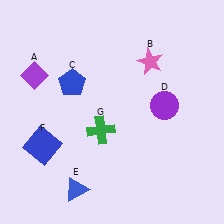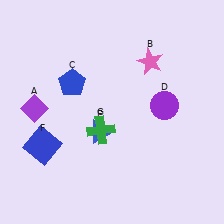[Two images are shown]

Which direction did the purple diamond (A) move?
The purple diamond (A) moved down.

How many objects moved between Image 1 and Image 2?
2 objects moved between the two images.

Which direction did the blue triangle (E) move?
The blue triangle (E) moved up.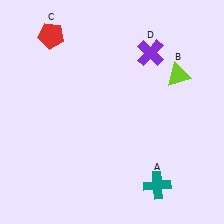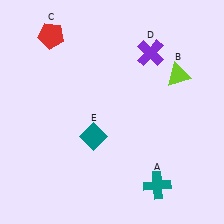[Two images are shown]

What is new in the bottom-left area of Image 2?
A teal diamond (E) was added in the bottom-left area of Image 2.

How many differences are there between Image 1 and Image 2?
There is 1 difference between the two images.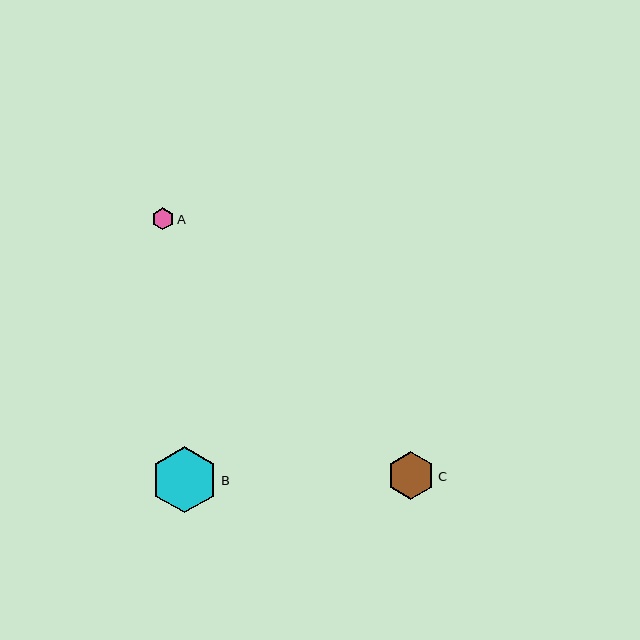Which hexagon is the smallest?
Hexagon A is the smallest with a size of approximately 22 pixels.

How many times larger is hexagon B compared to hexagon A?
Hexagon B is approximately 3.0 times the size of hexagon A.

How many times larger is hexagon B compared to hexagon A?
Hexagon B is approximately 3.0 times the size of hexagon A.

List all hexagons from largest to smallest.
From largest to smallest: B, C, A.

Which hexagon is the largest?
Hexagon B is the largest with a size of approximately 66 pixels.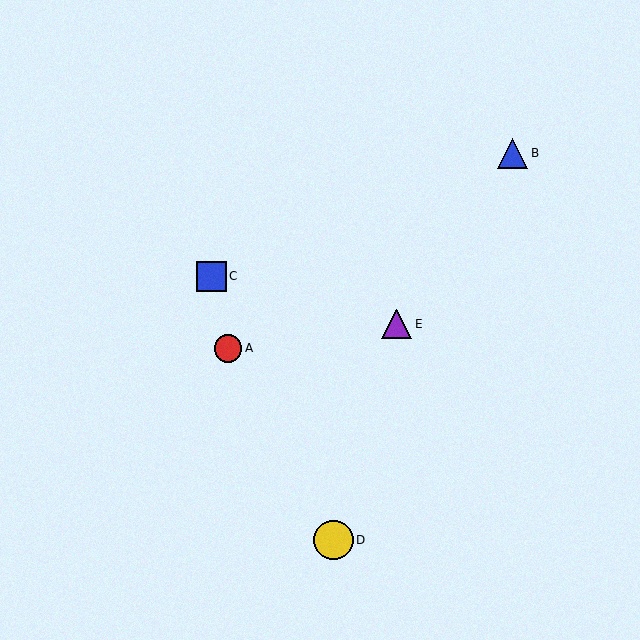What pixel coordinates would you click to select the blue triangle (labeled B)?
Click at (513, 153) to select the blue triangle B.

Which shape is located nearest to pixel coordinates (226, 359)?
The red circle (labeled A) at (228, 348) is nearest to that location.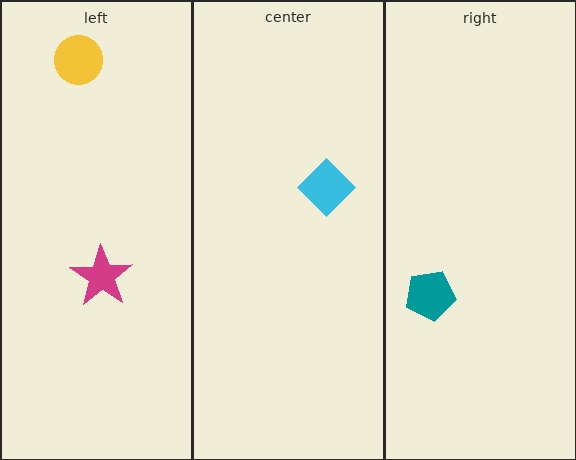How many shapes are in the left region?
2.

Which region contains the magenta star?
The left region.